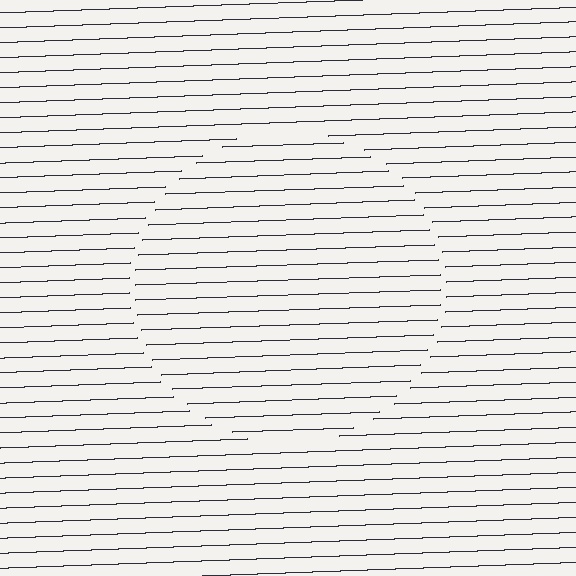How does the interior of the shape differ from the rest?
The interior of the shape contains the same grating, shifted by half a period — the contour is defined by the phase discontinuity where line-ends from the inner and outer gratings abut.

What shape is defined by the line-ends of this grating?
An illusory circle. The interior of the shape contains the same grating, shifted by half a period — the contour is defined by the phase discontinuity where line-ends from the inner and outer gratings abut.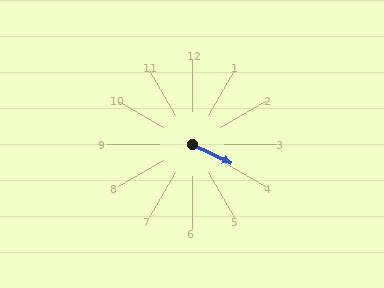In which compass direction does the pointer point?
Southeast.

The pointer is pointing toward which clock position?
Roughly 4 o'clock.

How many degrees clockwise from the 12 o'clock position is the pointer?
Approximately 116 degrees.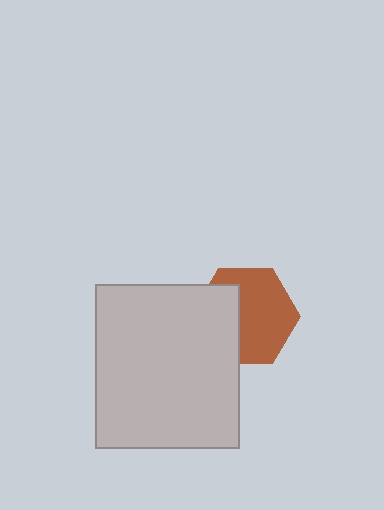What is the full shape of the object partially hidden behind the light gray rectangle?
The partially hidden object is a brown hexagon.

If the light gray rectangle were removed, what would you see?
You would see the complete brown hexagon.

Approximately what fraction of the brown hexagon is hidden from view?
Roughly 38% of the brown hexagon is hidden behind the light gray rectangle.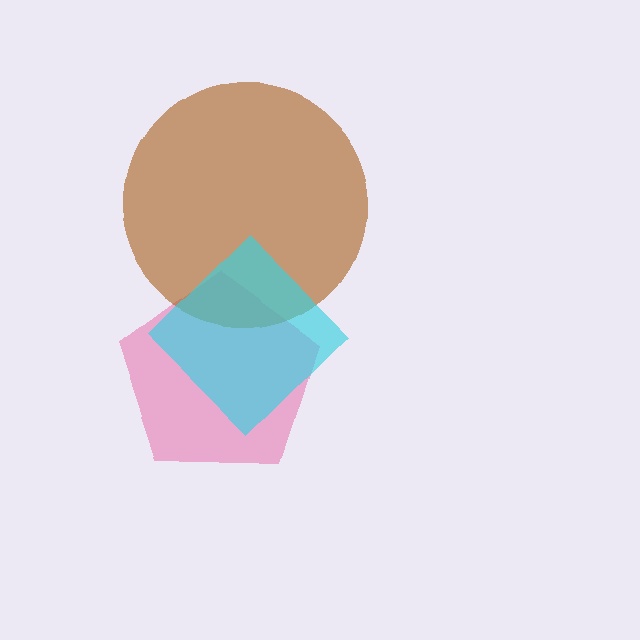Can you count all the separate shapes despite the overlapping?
Yes, there are 3 separate shapes.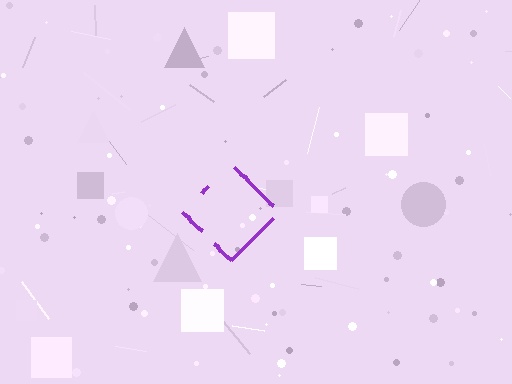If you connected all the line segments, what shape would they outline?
They would outline a diamond.